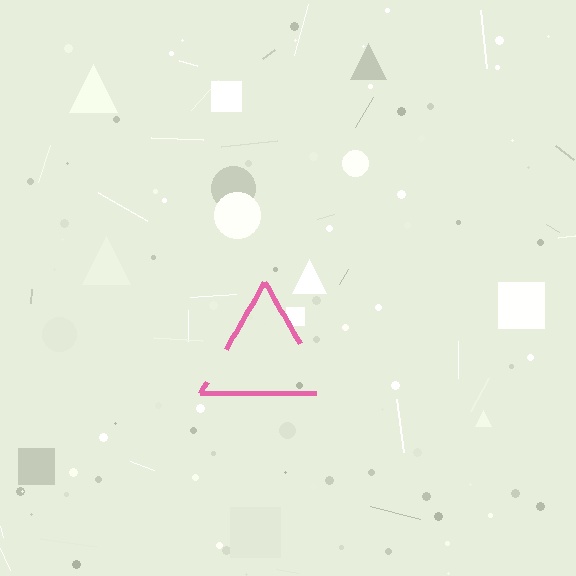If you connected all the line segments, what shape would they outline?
They would outline a triangle.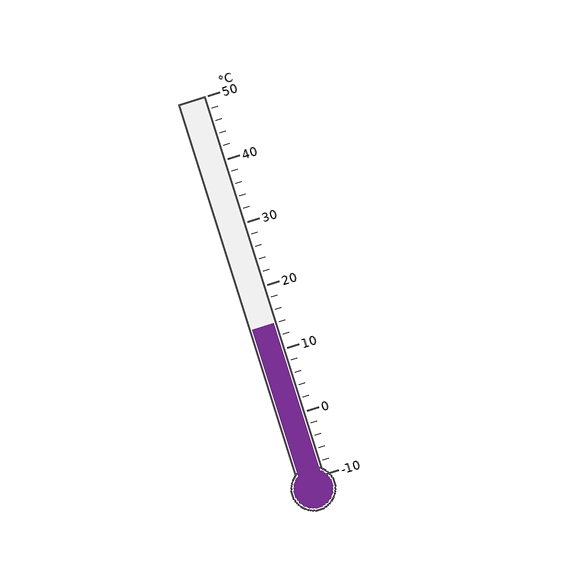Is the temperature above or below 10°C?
The temperature is above 10°C.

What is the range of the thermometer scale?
The thermometer scale ranges from -10°C to 50°C.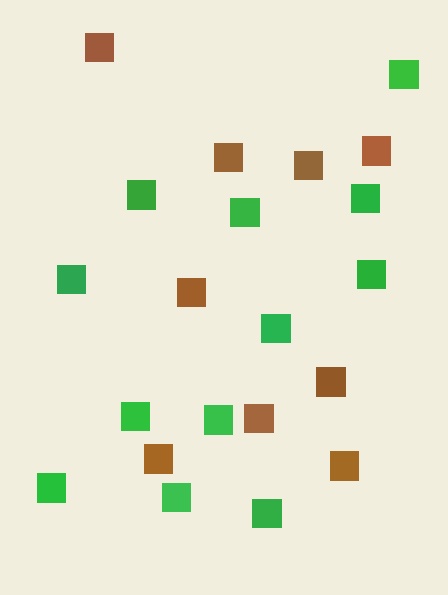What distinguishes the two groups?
There are 2 groups: one group of brown squares (9) and one group of green squares (12).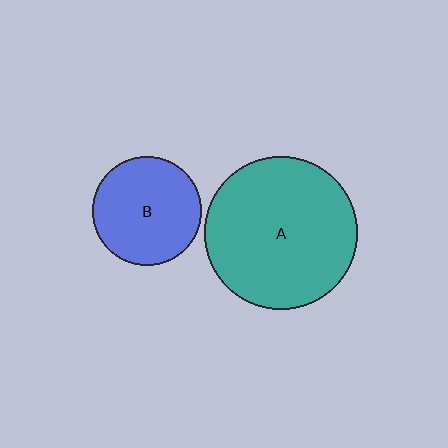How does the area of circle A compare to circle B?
Approximately 2.0 times.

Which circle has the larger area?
Circle A (teal).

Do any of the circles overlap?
No, none of the circles overlap.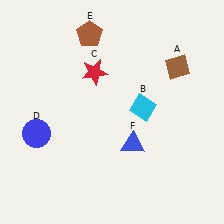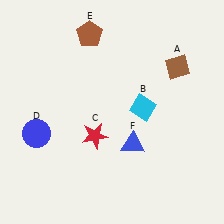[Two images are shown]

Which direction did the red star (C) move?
The red star (C) moved down.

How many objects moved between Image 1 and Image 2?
1 object moved between the two images.